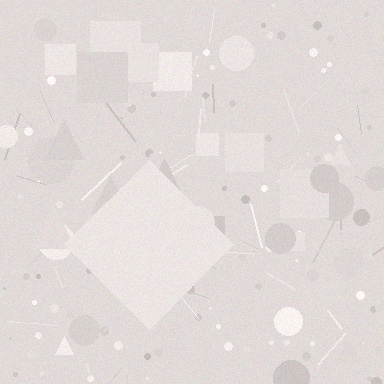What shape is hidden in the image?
A diamond is hidden in the image.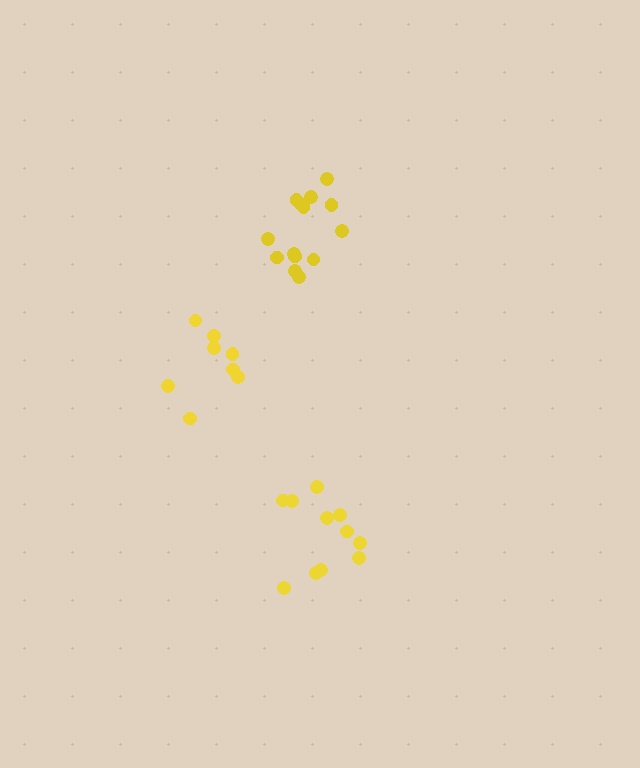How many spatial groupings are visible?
There are 3 spatial groupings.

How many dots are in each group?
Group 1: 14 dots, Group 2: 11 dots, Group 3: 8 dots (33 total).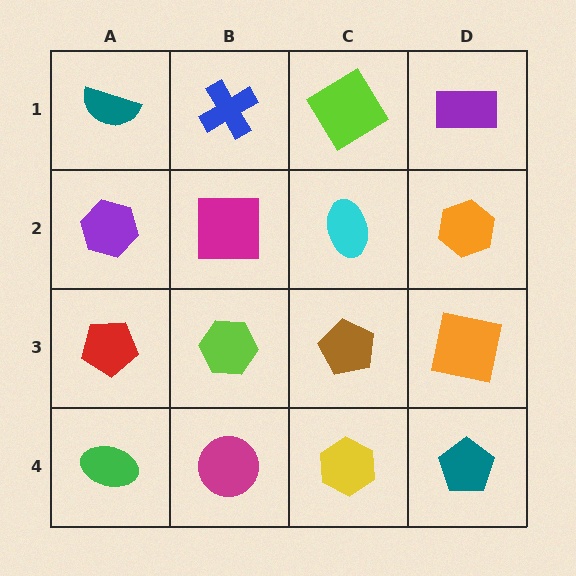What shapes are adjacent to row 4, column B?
A lime hexagon (row 3, column B), a green ellipse (row 4, column A), a yellow hexagon (row 4, column C).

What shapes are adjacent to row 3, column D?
An orange hexagon (row 2, column D), a teal pentagon (row 4, column D), a brown pentagon (row 3, column C).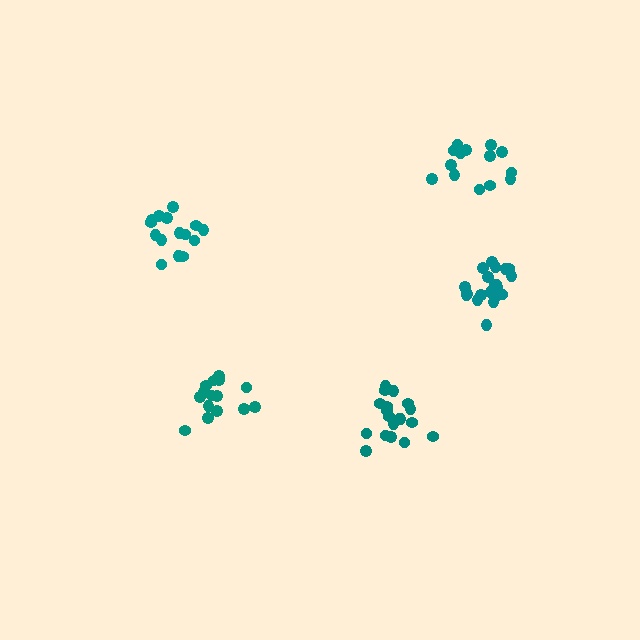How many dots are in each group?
Group 1: 20 dots, Group 2: 15 dots, Group 3: 21 dots, Group 4: 15 dots, Group 5: 15 dots (86 total).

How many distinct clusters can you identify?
There are 5 distinct clusters.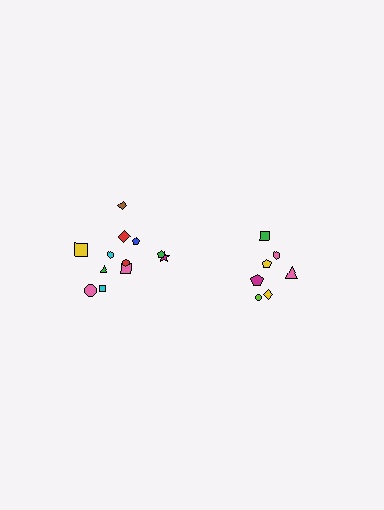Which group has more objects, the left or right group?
The left group.